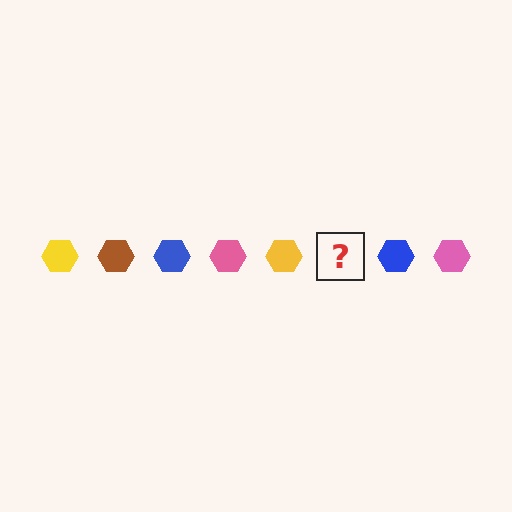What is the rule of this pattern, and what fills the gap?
The rule is that the pattern cycles through yellow, brown, blue, pink hexagons. The gap should be filled with a brown hexagon.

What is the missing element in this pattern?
The missing element is a brown hexagon.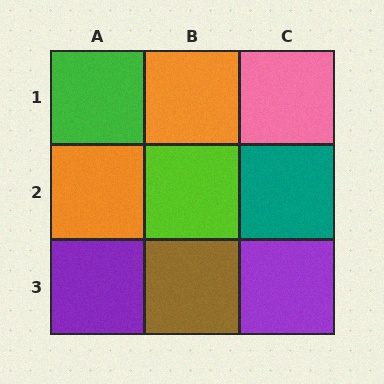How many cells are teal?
1 cell is teal.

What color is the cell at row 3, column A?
Purple.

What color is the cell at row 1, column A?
Green.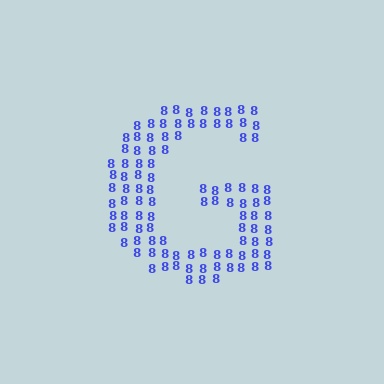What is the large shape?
The large shape is the letter G.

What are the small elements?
The small elements are digit 8's.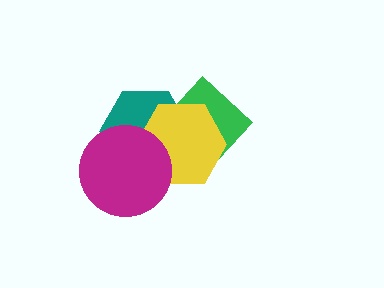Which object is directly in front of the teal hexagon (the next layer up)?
The green diamond is directly in front of the teal hexagon.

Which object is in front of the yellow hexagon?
The magenta circle is in front of the yellow hexagon.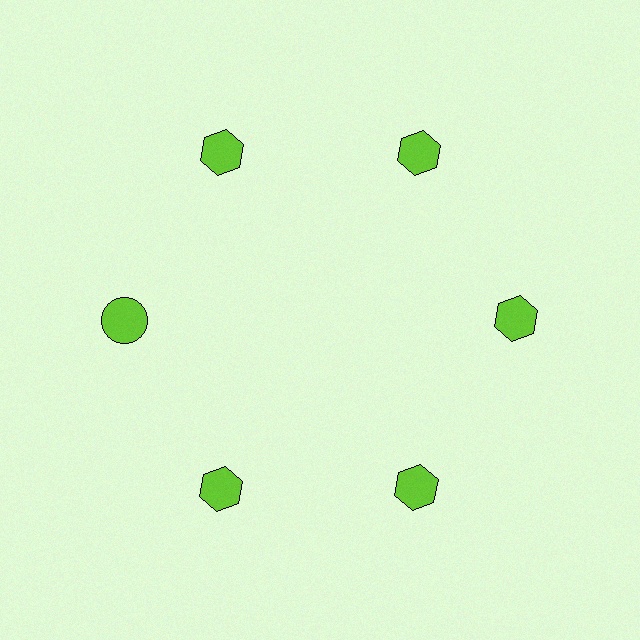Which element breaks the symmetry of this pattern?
The lime circle at roughly the 9 o'clock position breaks the symmetry. All other shapes are lime hexagons.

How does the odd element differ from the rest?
It has a different shape: circle instead of hexagon.